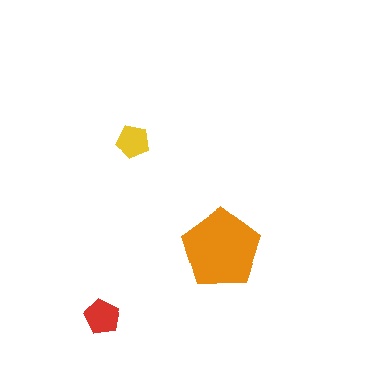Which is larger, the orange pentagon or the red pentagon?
The orange one.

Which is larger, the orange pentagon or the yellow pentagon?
The orange one.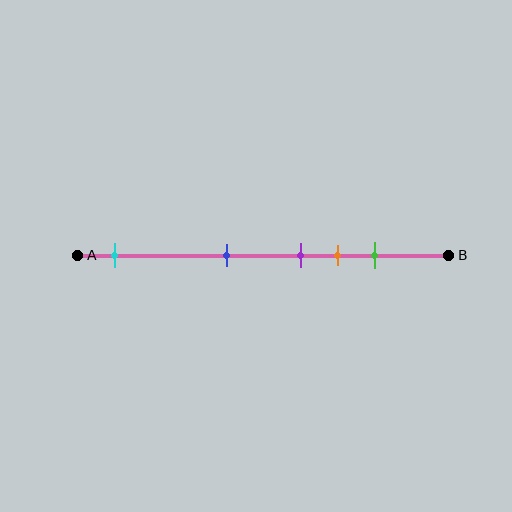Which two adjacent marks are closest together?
The purple and orange marks are the closest adjacent pair.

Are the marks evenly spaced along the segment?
No, the marks are not evenly spaced.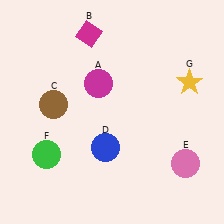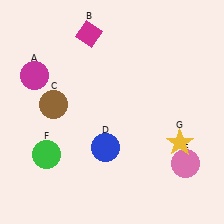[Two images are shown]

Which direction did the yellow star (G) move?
The yellow star (G) moved down.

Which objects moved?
The objects that moved are: the magenta circle (A), the yellow star (G).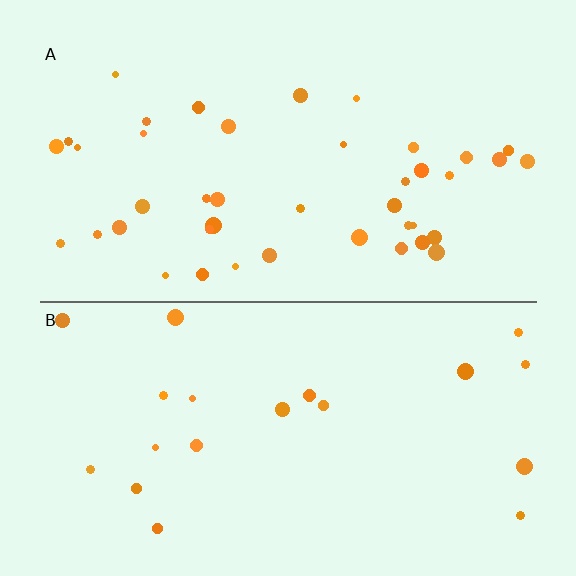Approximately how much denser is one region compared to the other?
Approximately 2.1× — region A over region B.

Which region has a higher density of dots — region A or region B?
A (the top).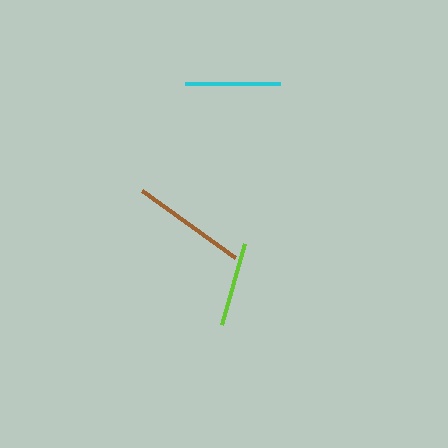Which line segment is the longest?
The brown line is the longest at approximately 115 pixels.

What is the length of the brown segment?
The brown segment is approximately 115 pixels long.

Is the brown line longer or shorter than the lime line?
The brown line is longer than the lime line.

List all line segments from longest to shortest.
From longest to shortest: brown, cyan, lime.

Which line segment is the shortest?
The lime line is the shortest at approximately 84 pixels.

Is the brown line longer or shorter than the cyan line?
The brown line is longer than the cyan line.